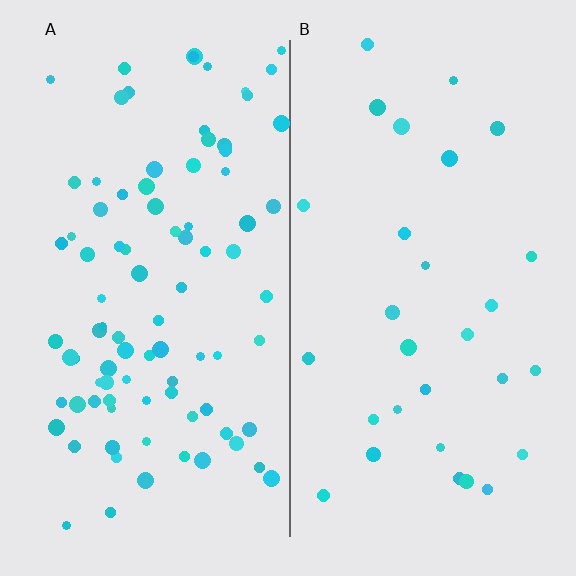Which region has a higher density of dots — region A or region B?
A (the left).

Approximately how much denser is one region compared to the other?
Approximately 3.0× — region A over region B.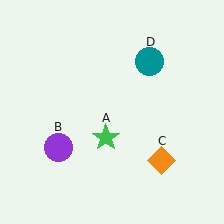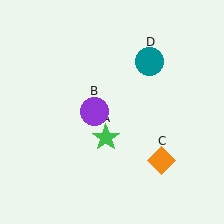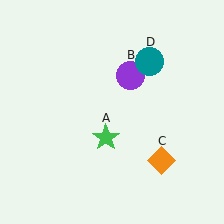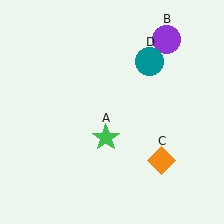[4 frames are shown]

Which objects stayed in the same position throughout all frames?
Green star (object A) and orange diamond (object C) and teal circle (object D) remained stationary.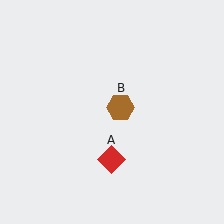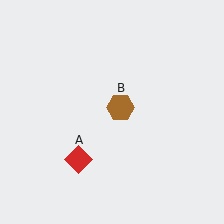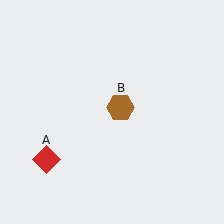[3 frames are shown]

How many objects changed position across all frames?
1 object changed position: red diamond (object A).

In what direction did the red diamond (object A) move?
The red diamond (object A) moved left.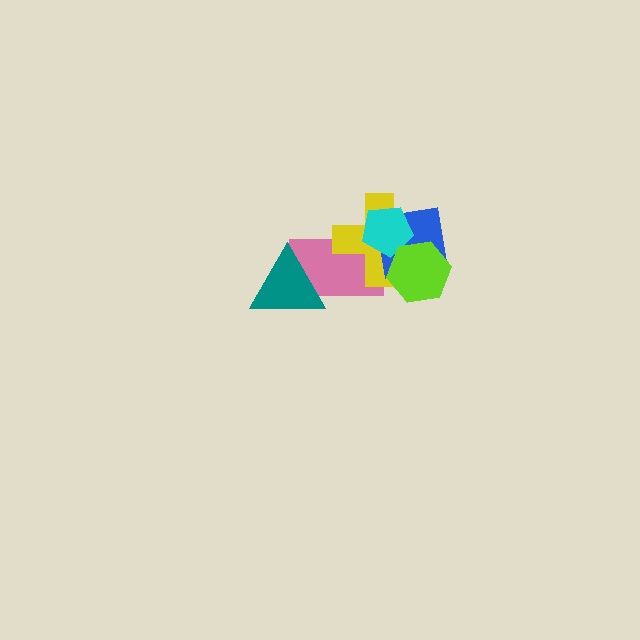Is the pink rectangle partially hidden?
Yes, it is partially covered by another shape.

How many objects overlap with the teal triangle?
1 object overlaps with the teal triangle.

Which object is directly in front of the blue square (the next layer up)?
The cyan pentagon is directly in front of the blue square.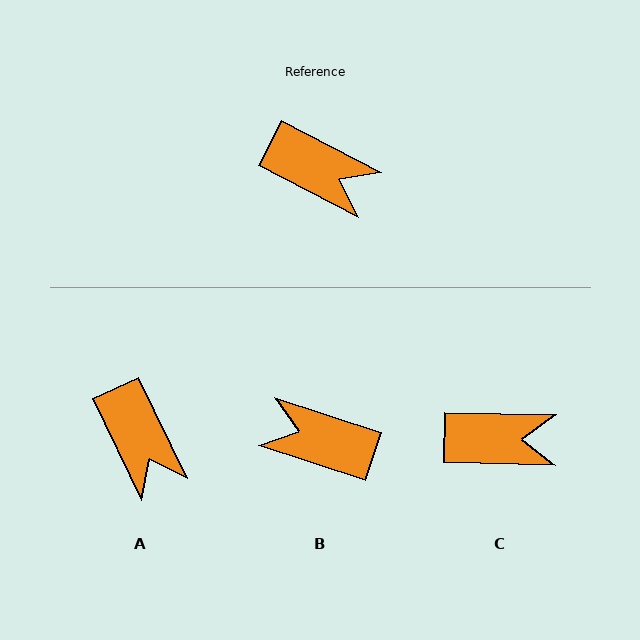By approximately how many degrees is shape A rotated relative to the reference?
Approximately 37 degrees clockwise.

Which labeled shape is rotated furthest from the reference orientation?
B, about 171 degrees away.